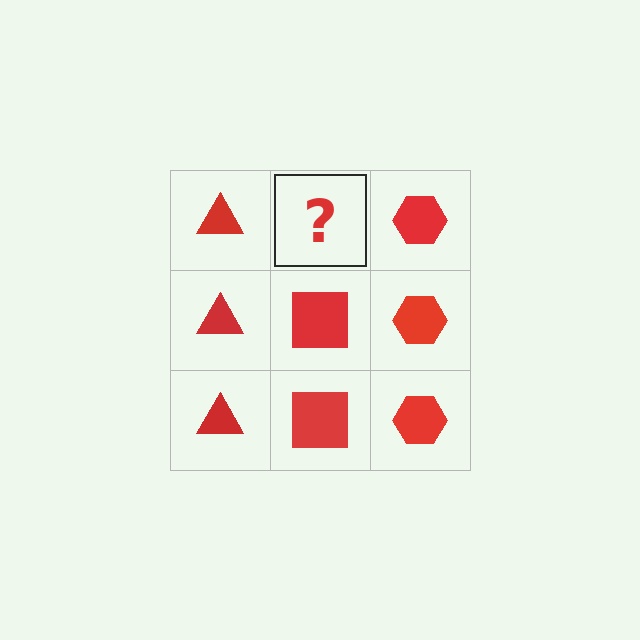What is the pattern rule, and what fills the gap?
The rule is that each column has a consistent shape. The gap should be filled with a red square.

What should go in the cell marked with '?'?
The missing cell should contain a red square.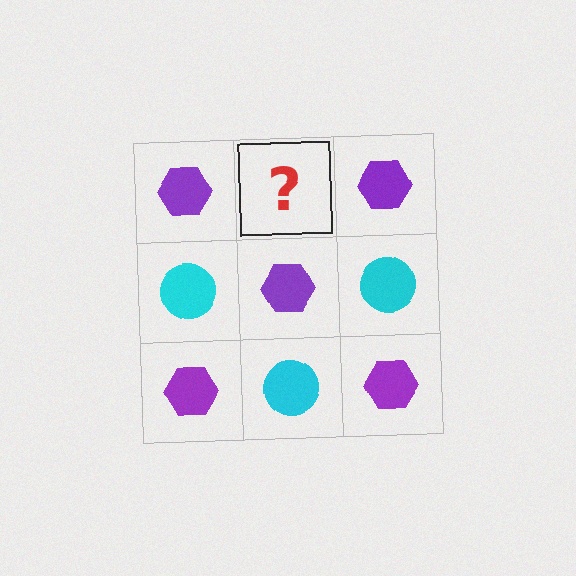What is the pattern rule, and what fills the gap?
The rule is that it alternates purple hexagon and cyan circle in a checkerboard pattern. The gap should be filled with a cyan circle.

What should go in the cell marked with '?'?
The missing cell should contain a cyan circle.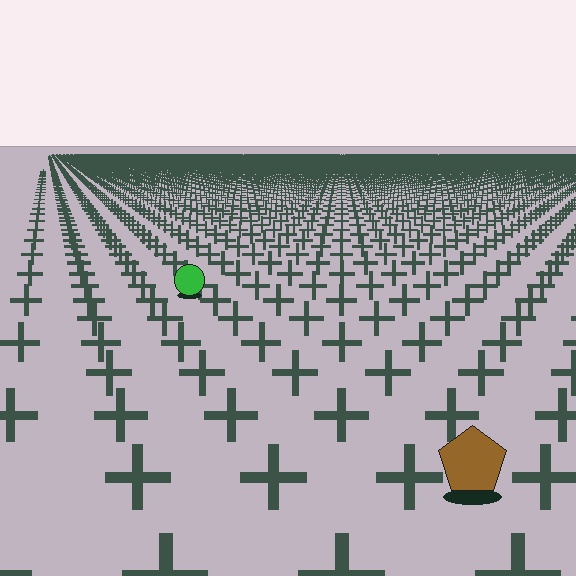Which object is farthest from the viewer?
The green circle is farthest from the viewer. It appears smaller and the ground texture around it is denser.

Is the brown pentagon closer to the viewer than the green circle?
Yes. The brown pentagon is closer — you can tell from the texture gradient: the ground texture is coarser near it.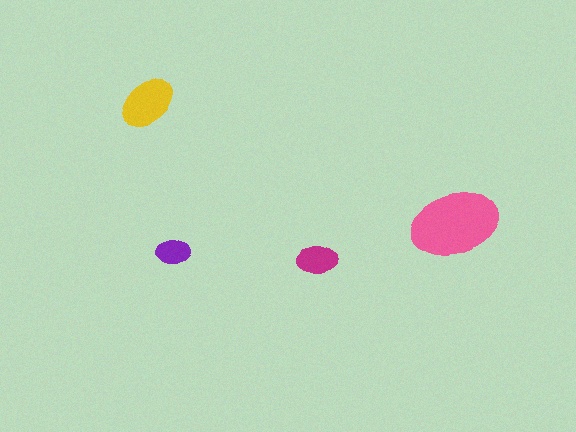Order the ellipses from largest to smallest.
the pink one, the yellow one, the magenta one, the purple one.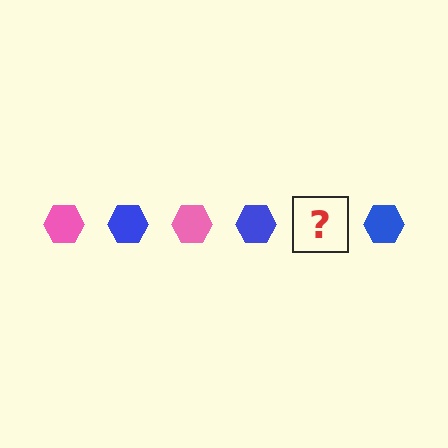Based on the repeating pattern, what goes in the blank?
The blank should be a pink hexagon.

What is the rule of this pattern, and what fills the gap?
The rule is that the pattern cycles through pink, blue hexagons. The gap should be filled with a pink hexagon.